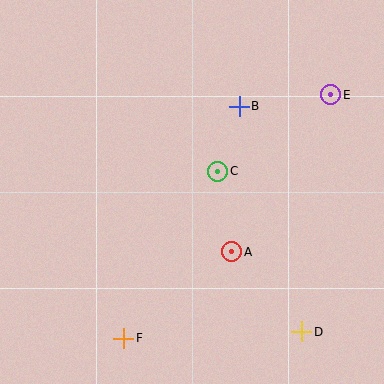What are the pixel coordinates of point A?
Point A is at (232, 252).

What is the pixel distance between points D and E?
The distance between D and E is 239 pixels.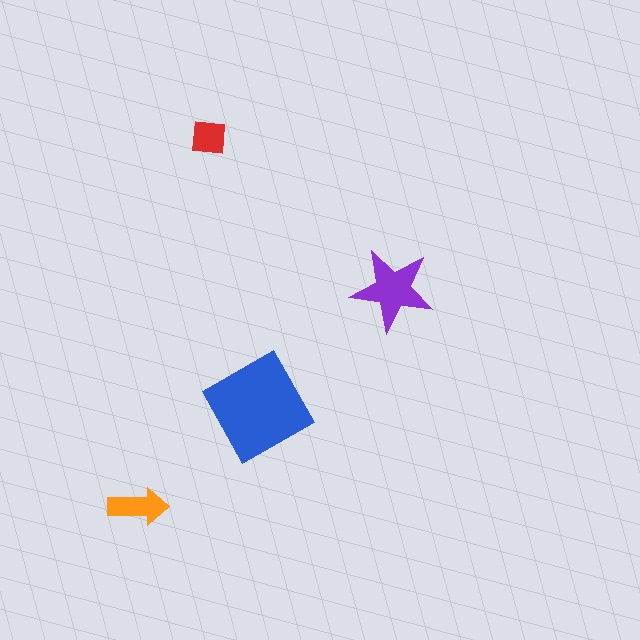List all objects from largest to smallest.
The blue square, the purple star, the orange arrow, the red square.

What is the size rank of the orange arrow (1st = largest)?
3rd.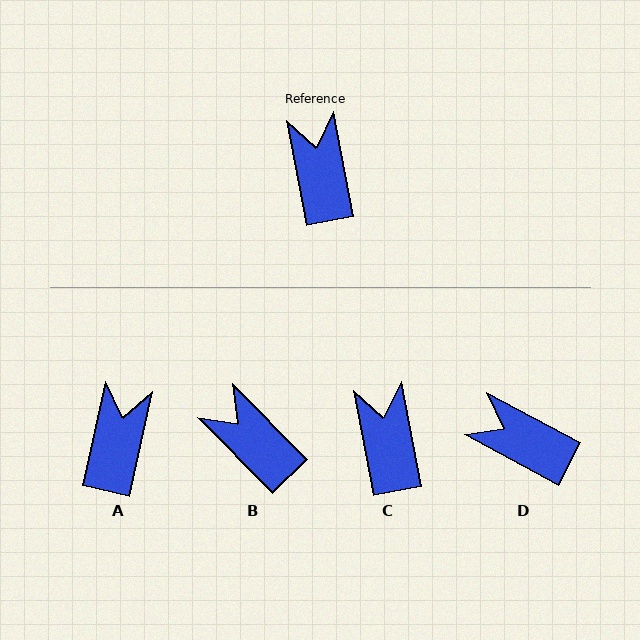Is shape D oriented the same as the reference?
No, it is off by about 51 degrees.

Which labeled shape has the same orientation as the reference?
C.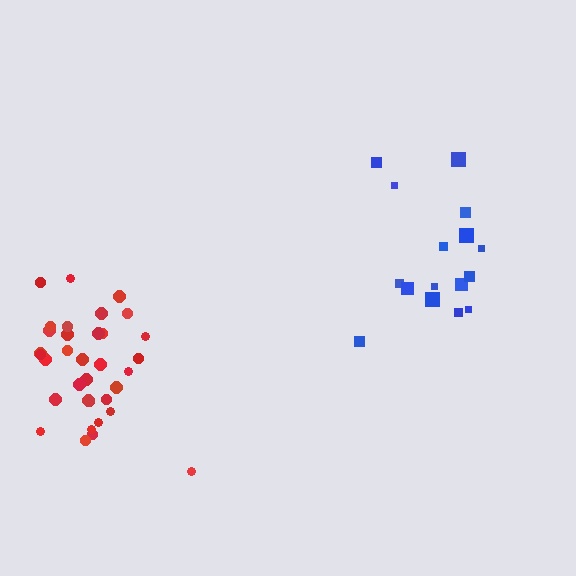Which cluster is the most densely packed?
Red.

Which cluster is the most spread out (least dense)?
Blue.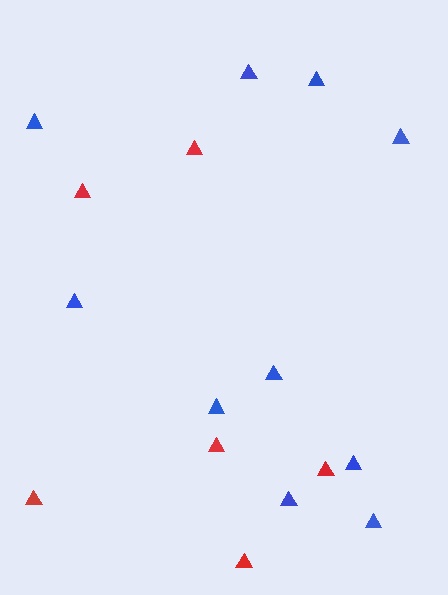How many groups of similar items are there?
There are 2 groups: one group of red triangles (6) and one group of blue triangles (10).